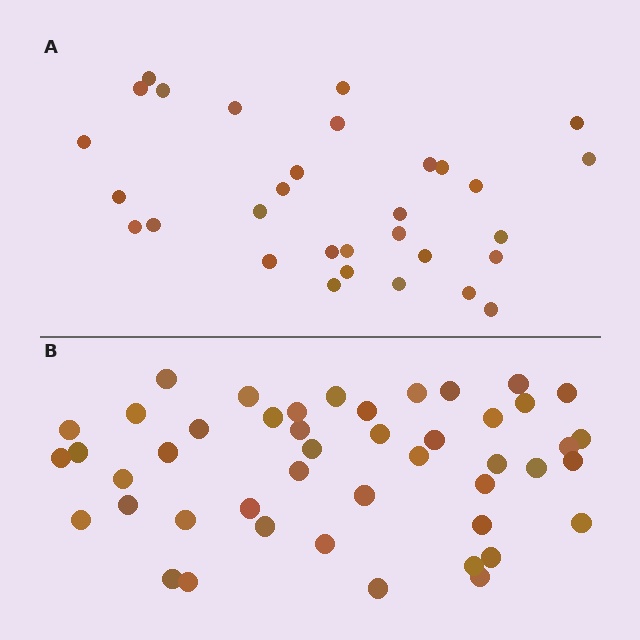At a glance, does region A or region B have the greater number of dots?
Region B (the bottom region) has more dots.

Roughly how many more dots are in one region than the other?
Region B has approximately 15 more dots than region A.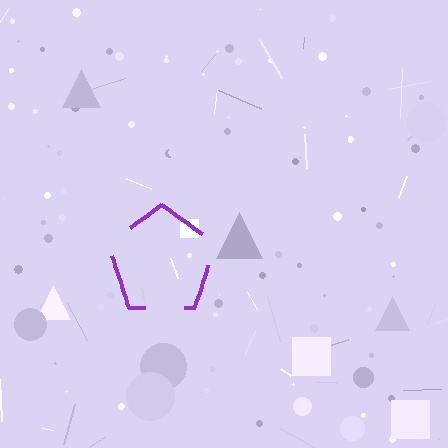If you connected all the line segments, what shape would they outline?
They would outline a pentagon.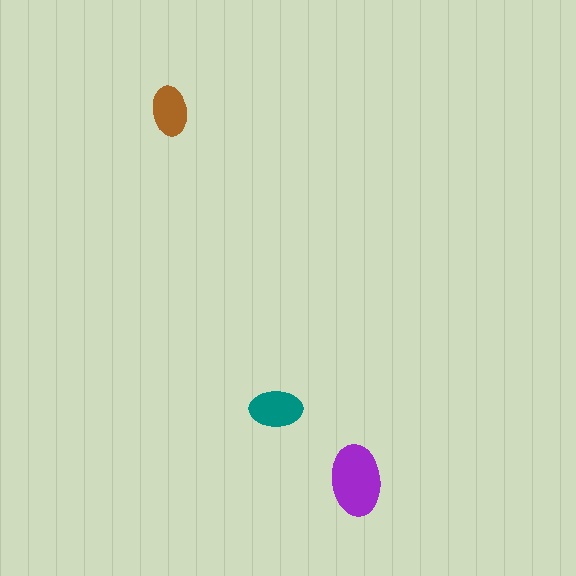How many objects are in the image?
There are 3 objects in the image.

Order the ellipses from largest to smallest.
the purple one, the teal one, the brown one.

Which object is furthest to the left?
The brown ellipse is leftmost.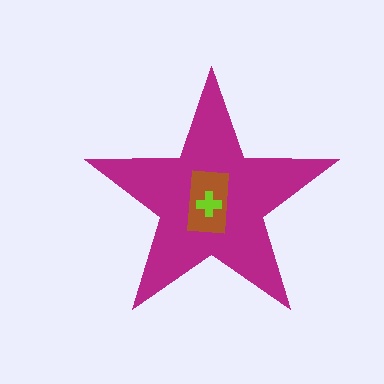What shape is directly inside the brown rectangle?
The lime cross.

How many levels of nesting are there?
3.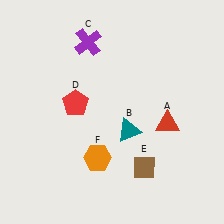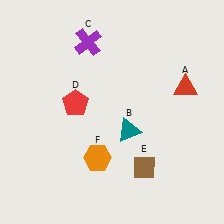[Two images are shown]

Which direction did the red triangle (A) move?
The red triangle (A) moved up.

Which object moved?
The red triangle (A) moved up.